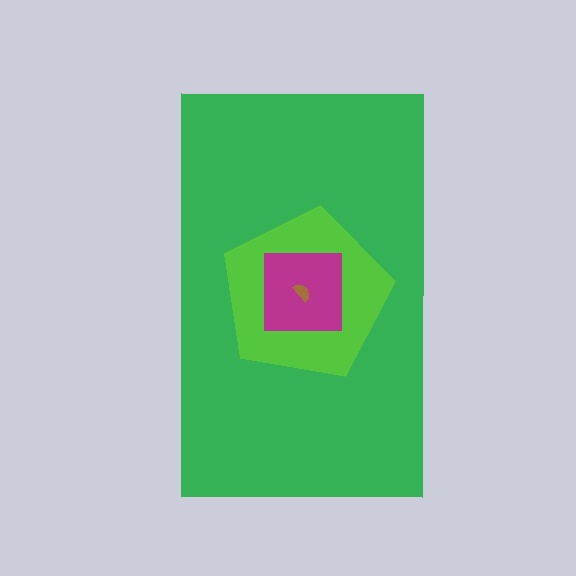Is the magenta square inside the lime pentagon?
Yes.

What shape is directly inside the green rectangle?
The lime pentagon.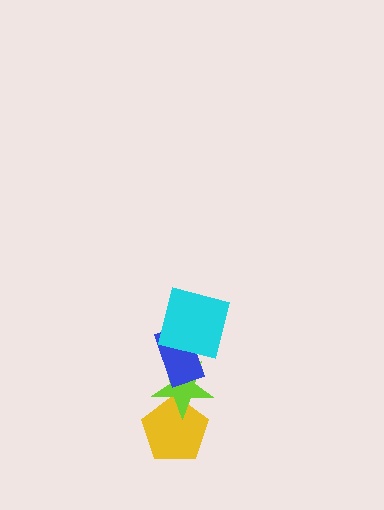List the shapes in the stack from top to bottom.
From top to bottom: the cyan square, the blue rectangle, the lime star, the yellow pentagon.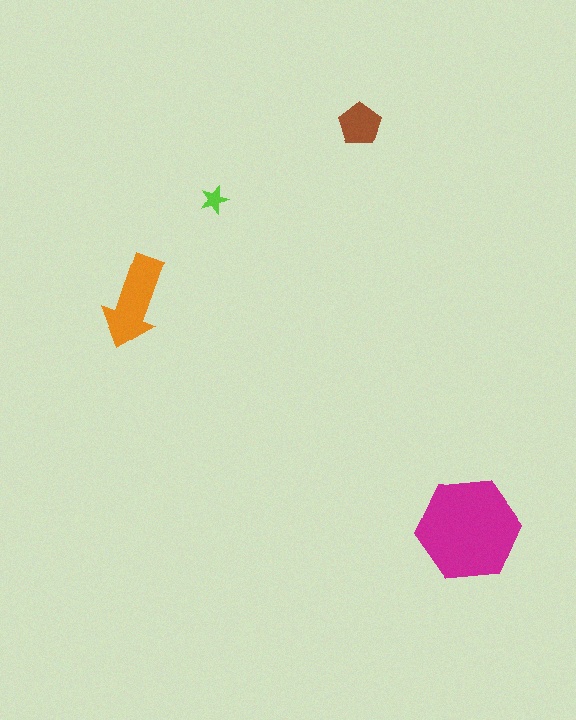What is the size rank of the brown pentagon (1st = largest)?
3rd.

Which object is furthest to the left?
The orange arrow is leftmost.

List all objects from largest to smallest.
The magenta hexagon, the orange arrow, the brown pentagon, the lime star.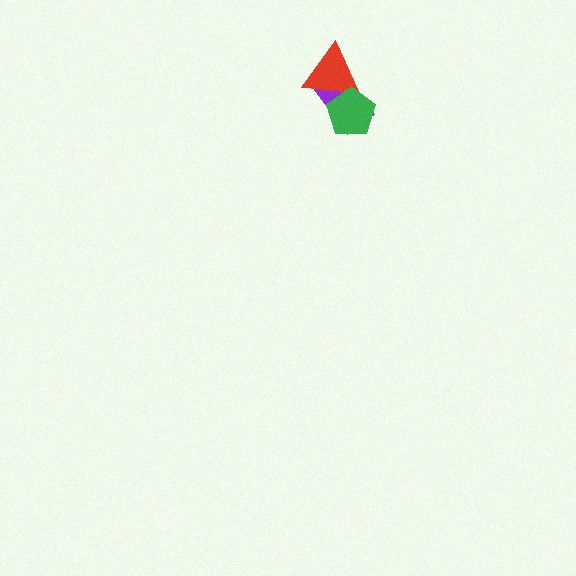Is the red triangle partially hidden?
Yes, it is partially covered by another shape.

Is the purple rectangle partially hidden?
Yes, it is partially covered by another shape.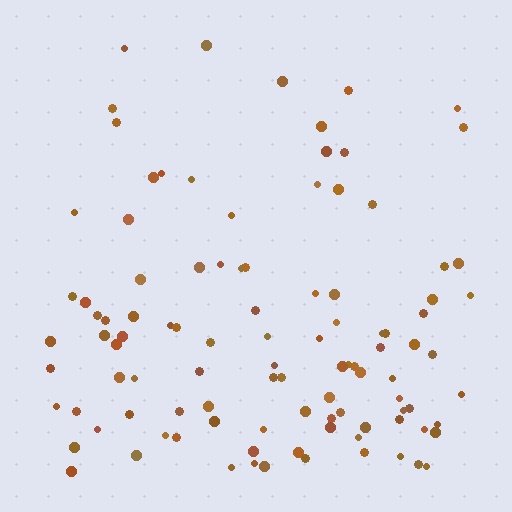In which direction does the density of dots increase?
From top to bottom, with the bottom side densest.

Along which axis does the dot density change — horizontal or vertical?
Vertical.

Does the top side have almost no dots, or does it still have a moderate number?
Still a moderate number, just noticeably fewer than the bottom.